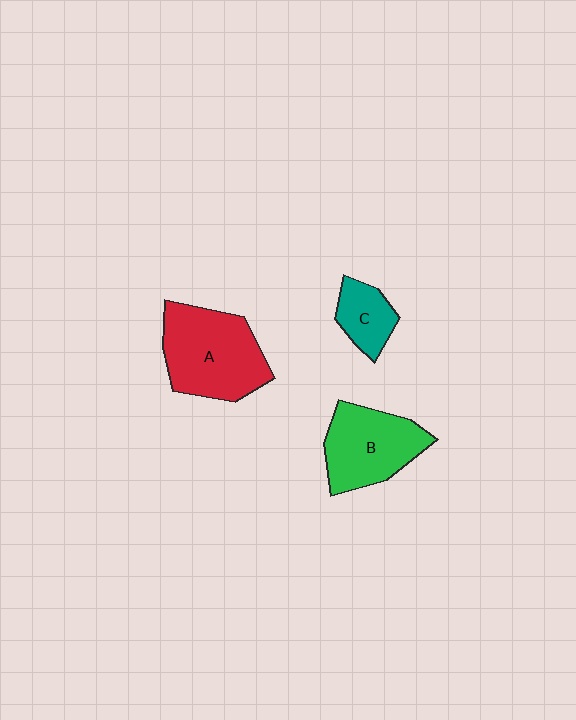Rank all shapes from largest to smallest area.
From largest to smallest: A (red), B (green), C (teal).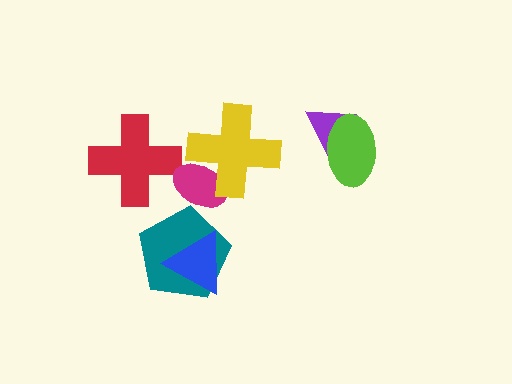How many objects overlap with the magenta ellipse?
1 object overlaps with the magenta ellipse.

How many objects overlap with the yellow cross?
1 object overlaps with the yellow cross.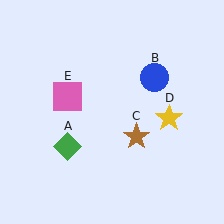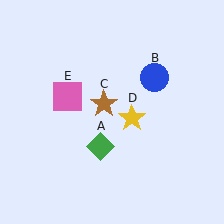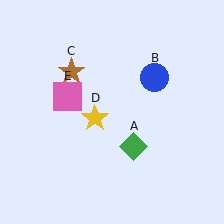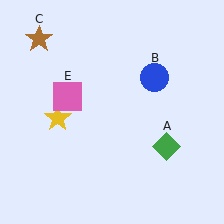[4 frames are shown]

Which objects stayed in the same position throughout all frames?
Blue circle (object B) and pink square (object E) remained stationary.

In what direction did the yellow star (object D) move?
The yellow star (object D) moved left.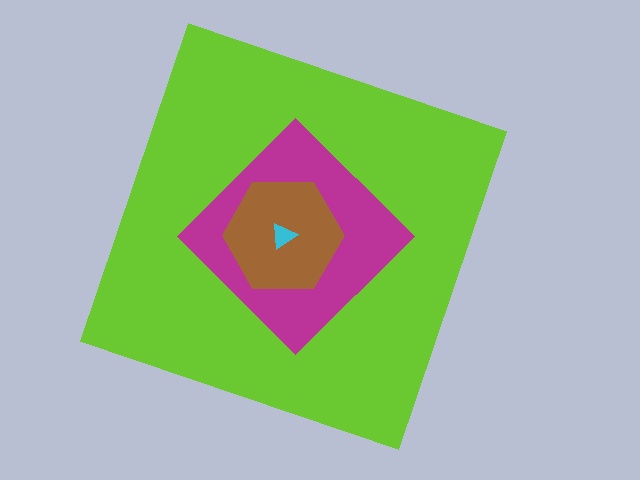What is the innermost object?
The cyan triangle.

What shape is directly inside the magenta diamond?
The brown hexagon.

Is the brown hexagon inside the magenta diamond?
Yes.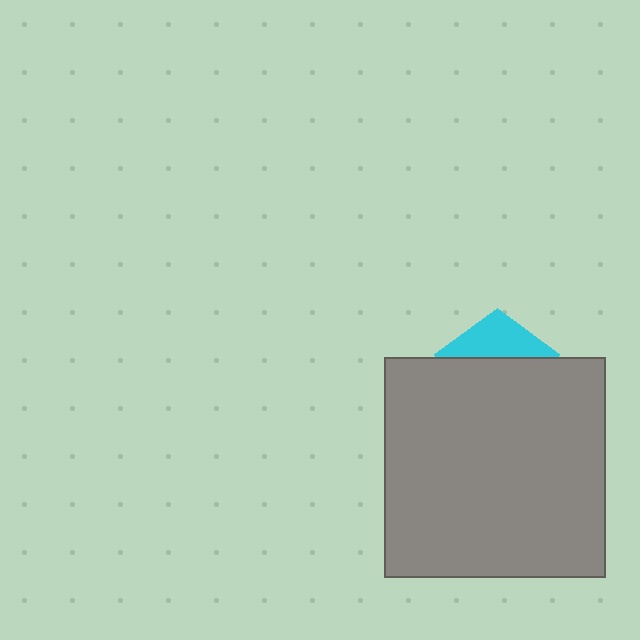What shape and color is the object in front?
The object in front is a gray square.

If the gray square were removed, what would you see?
You would see the complete cyan pentagon.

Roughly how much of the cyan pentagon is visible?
A small part of it is visible (roughly 32%).